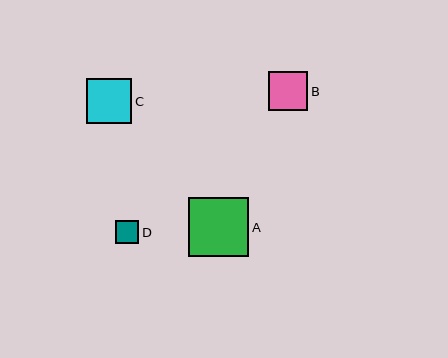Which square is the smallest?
Square D is the smallest with a size of approximately 23 pixels.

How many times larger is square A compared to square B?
Square A is approximately 1.5 times the size of square B.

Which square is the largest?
Square A is the largest with a size of approximately 60 pixels.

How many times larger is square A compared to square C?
Square A is approximately 1.3 times the size of square C.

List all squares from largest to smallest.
From largest to smallest: A, C, B, D.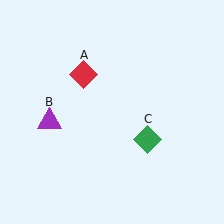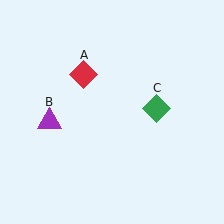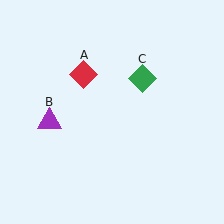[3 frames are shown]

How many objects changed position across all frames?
1 object changed position: green diamond (object C).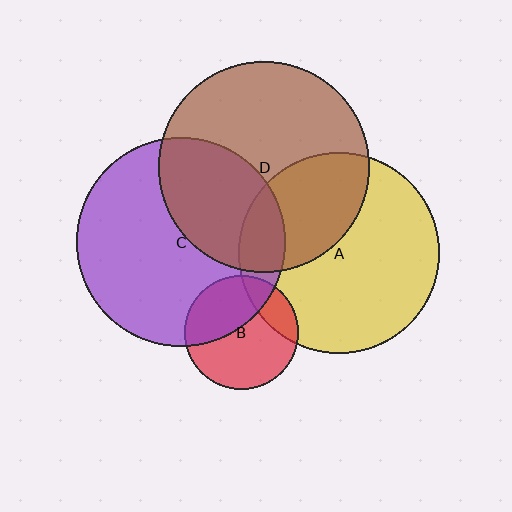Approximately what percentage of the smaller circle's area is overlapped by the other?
Approximately 35%.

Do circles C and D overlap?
Yes.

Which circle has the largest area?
Circle D (brown).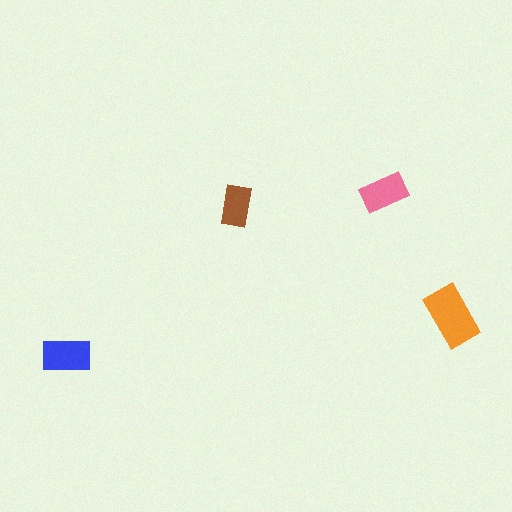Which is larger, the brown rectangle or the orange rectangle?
The orange one.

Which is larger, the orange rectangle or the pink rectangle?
The orange one.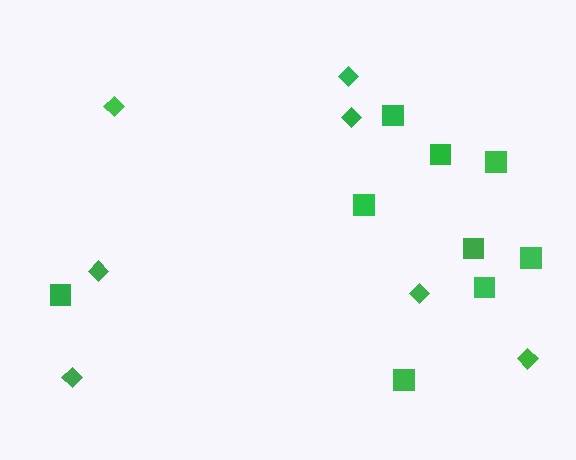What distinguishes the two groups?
There are 2 groups: one group of squares (9) and one group of diamonds (7).